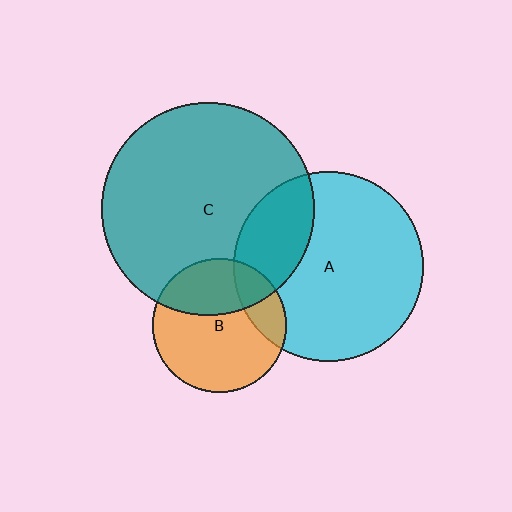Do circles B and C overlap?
Yes.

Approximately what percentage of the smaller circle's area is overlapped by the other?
Approximately 35%.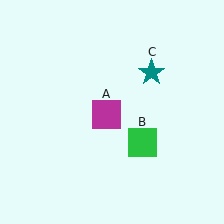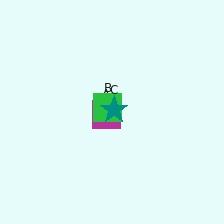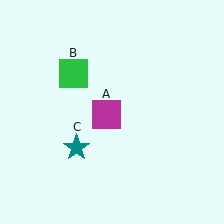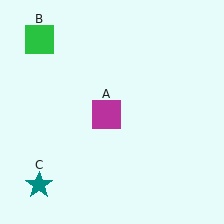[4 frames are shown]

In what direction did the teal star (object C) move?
The teal star (object C) moved down and to the left.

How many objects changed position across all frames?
2 objects changed position: green square (object B), teal star (object C).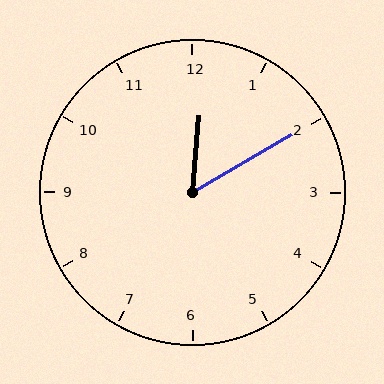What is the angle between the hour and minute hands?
Approximately 55 degrees.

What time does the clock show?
12:10.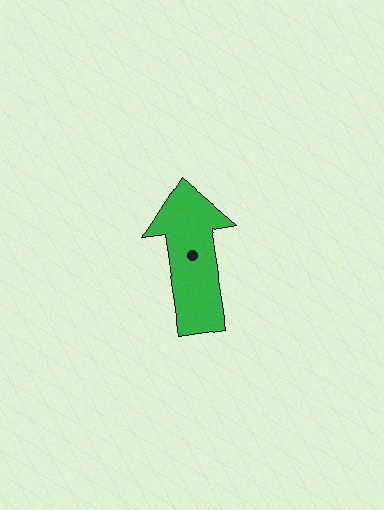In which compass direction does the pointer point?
North.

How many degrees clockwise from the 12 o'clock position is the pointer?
Approximately 351 degrees.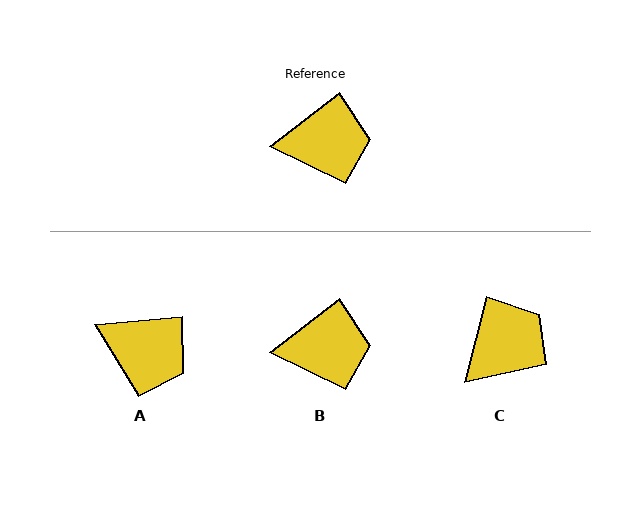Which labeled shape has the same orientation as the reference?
B.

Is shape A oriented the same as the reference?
No, it is off by about 33 degrees.